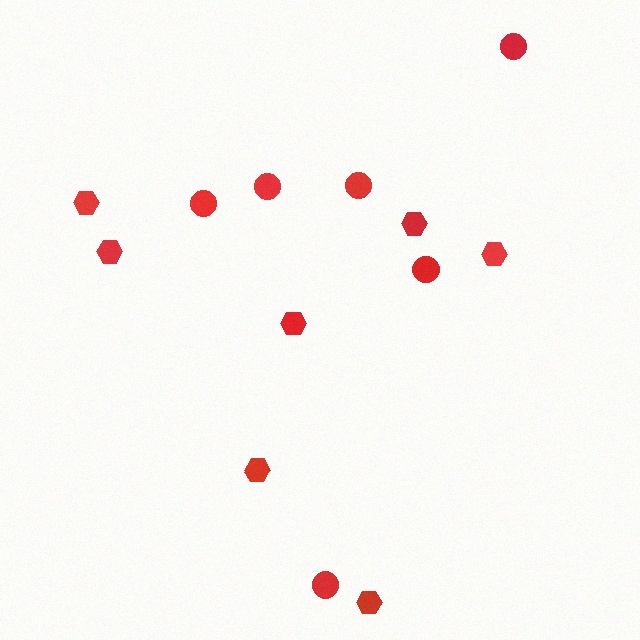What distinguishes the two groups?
There are 2 groups: one group of hexagons (7) and one group of circles (6).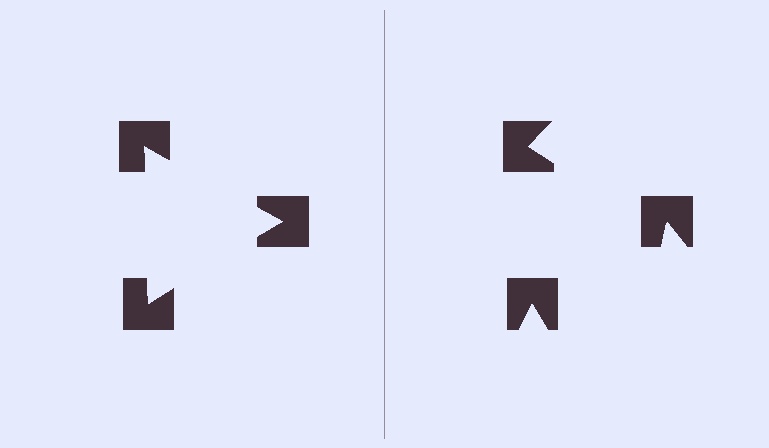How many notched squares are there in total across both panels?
6 — 3 on each side.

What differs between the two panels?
The notched squares are positioned identically on both sides; only the wedge orientations differ. On the left they align to a triangle; on the right they are misaligned.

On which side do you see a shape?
An illusory triangle appears on the left side. On the right side the wedge cuts are rotated, so no coherent shape forms.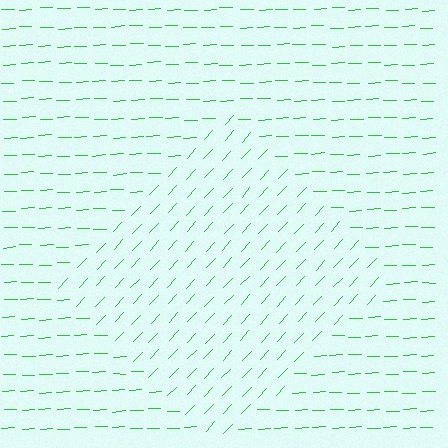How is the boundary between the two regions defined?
The boundary is defined purely by a change in line orientation (approximately 45 degrees difference). All lines are the same color and thickness.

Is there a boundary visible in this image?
Yes, there is a texture boundary formed by a change in line orientation.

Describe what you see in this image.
The image is filled with small green line segments. A diamond region in the image has lines oriented differently from the surrounding lines, creating a visible texture boundary.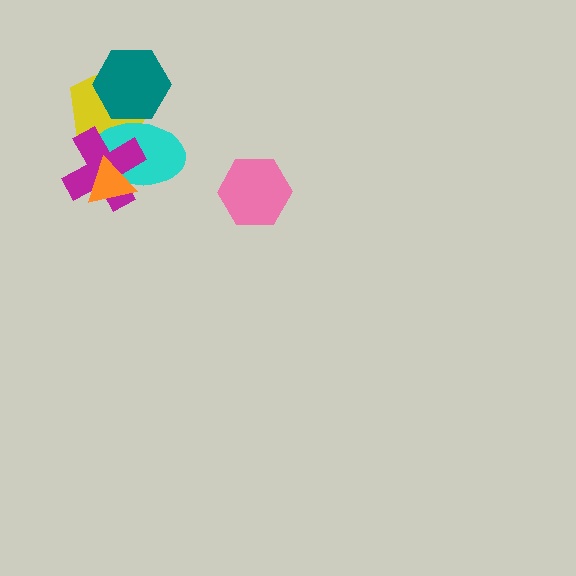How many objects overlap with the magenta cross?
3 objects overlap with the magenta cross.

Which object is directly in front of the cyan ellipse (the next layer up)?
The teal hexagon is directly in front of the cyan ellipse.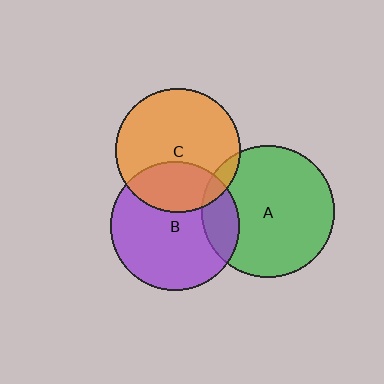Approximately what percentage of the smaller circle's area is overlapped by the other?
Approximately 15%.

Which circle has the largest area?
Circle A (green).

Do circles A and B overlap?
Yes.